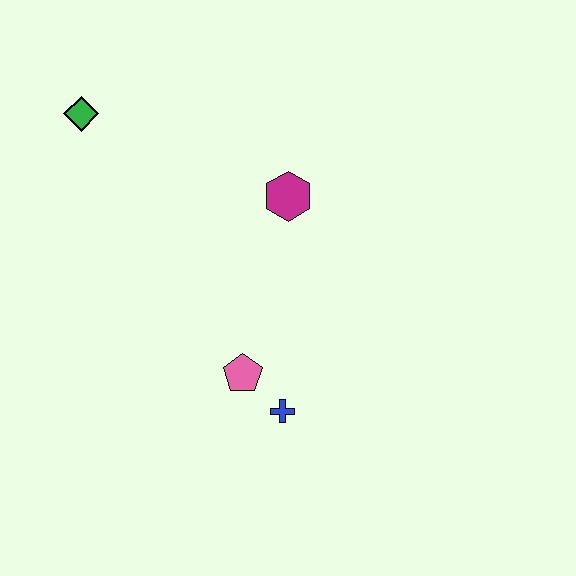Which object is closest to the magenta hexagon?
The pink pentagon is closest to the magenta hexagon.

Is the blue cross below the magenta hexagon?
Yes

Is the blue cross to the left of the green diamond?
No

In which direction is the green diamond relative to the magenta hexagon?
The green diamond is to the left of the magenta hexagon.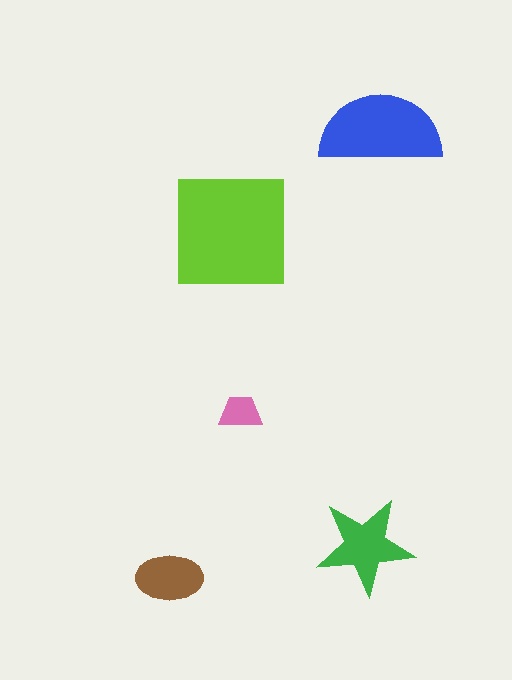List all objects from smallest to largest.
The pink trapezoid, the brown ellipse, the green star, the blue semicircle, the lime square.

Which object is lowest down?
The brown ellipse is bottommost.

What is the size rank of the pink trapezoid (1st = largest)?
5th.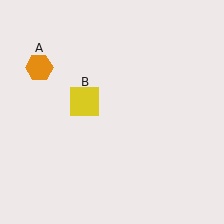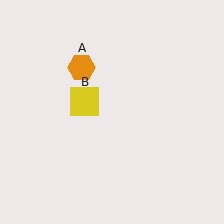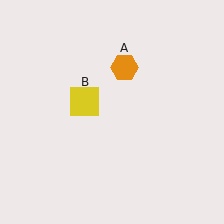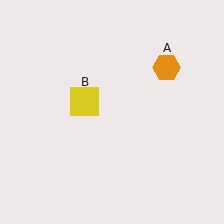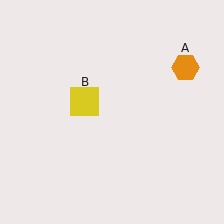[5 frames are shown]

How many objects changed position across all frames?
1 object changed position: orange hexagon (object A).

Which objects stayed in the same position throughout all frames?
Yellow square (object B) remained stationary.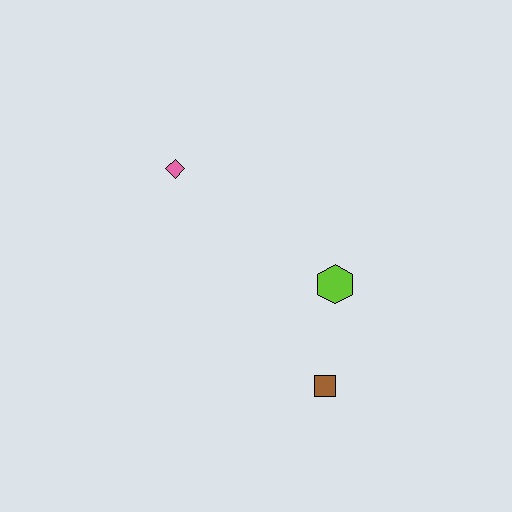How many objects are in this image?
There are 3 objects.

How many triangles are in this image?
There are no triangles.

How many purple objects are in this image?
There are no purple objects.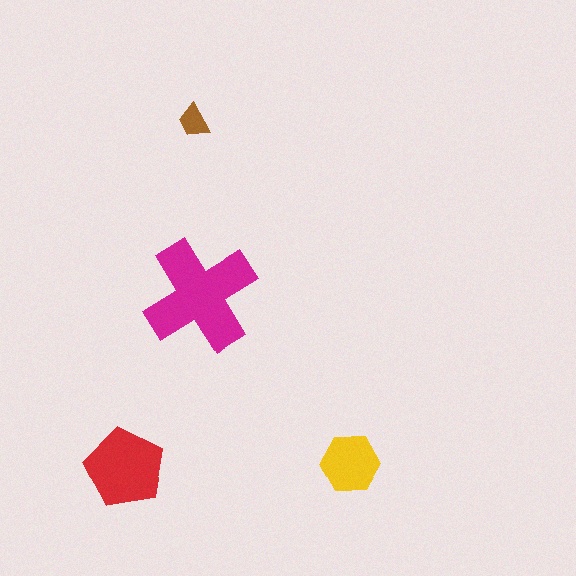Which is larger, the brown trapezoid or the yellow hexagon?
The yellow hexagon.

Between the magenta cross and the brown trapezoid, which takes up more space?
The magenta cross.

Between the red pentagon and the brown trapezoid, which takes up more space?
The red pentagon.